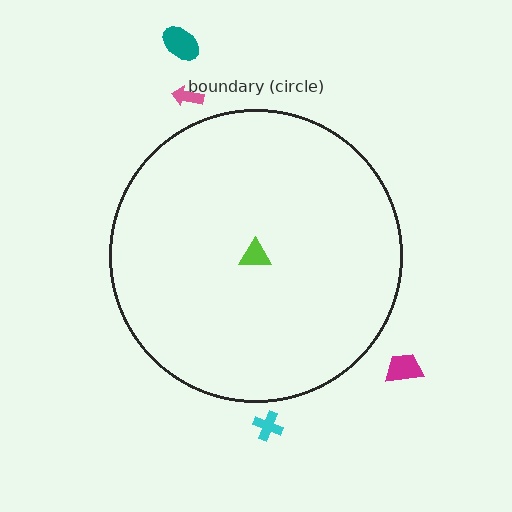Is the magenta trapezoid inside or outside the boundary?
Outside.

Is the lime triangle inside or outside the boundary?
Inside.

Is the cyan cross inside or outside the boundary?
Outside.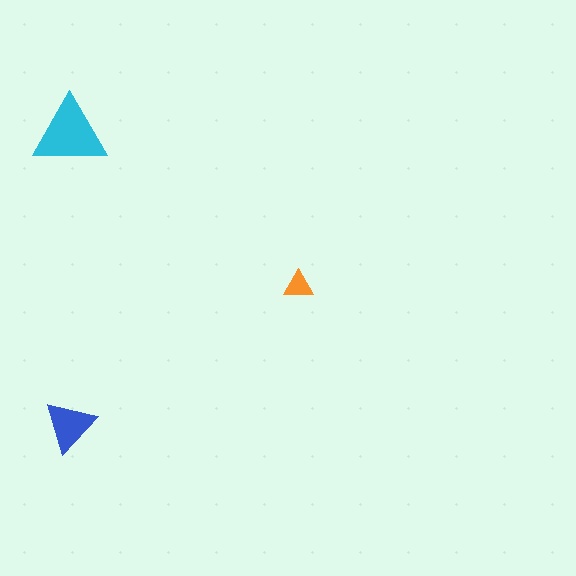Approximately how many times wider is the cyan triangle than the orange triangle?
About 2.5 times wider.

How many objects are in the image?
There are 3 objects in the image.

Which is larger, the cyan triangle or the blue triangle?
The cyan one.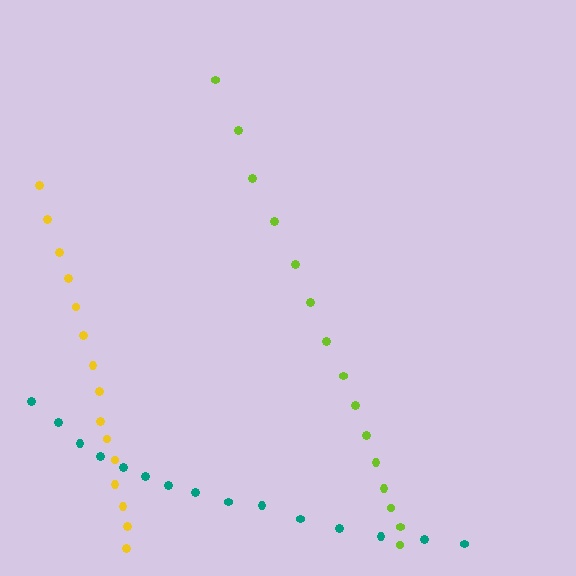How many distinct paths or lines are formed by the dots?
There are 3 distinct paths.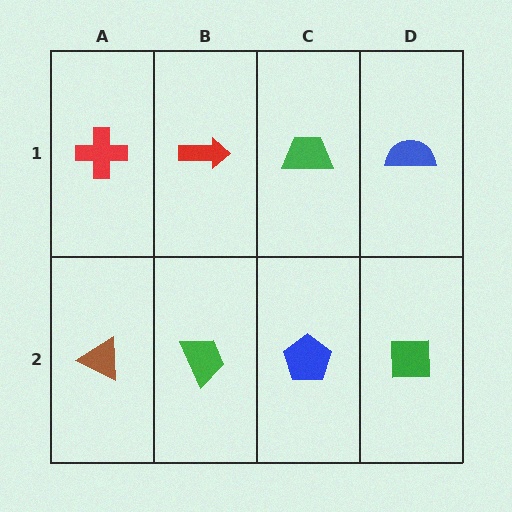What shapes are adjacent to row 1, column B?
A green trapezoid (row 2, column B), a red cross (row 1, column A), a green trapezoid (row 1, column C).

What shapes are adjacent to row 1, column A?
A brown triangle (row 2, column A), a red arrow (row 1, column B).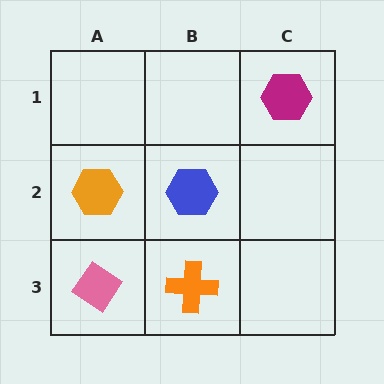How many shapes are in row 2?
2 shapes.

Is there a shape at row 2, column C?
No, that cell is empty.